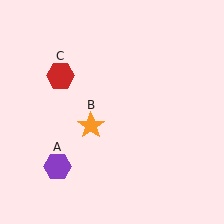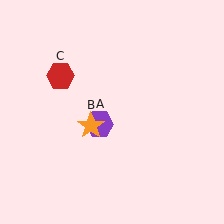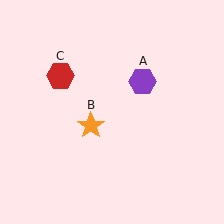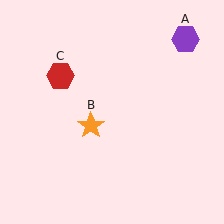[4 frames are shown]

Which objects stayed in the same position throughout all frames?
Orange star (object B) and red hexagon (object C) remained stationary.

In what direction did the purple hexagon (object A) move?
The purple hexagon (object A) moved up and to the right.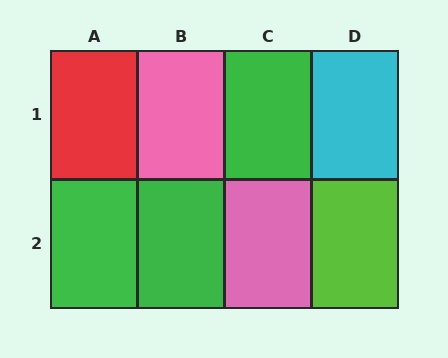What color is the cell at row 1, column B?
Pink.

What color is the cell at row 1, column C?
Green.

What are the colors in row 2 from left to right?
Green, green, pink, lime.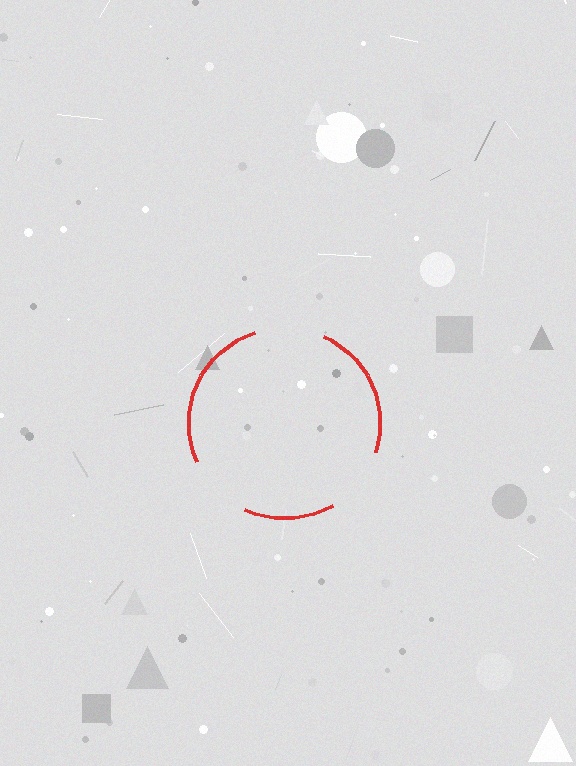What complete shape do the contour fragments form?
The contour fragments form a circle.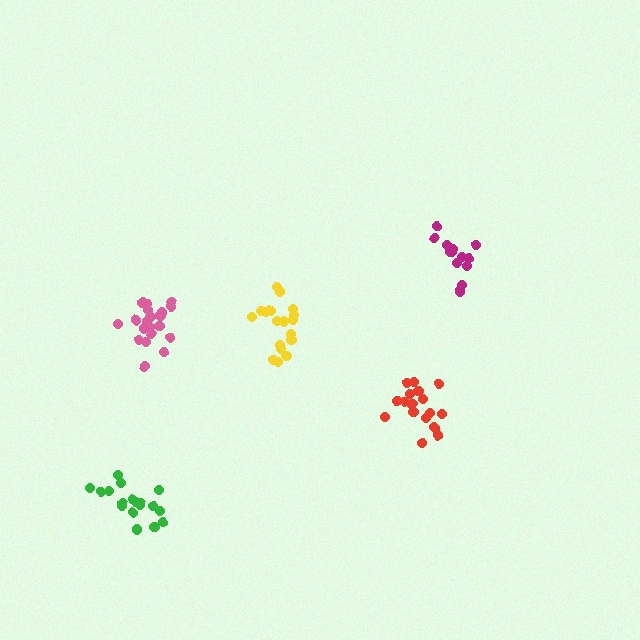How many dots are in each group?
Group 1: 18 dots, Group 2: 17 dots, Group 3: 20 dots, Group 4: 18 dots, Group 5: 14 dots (87 total).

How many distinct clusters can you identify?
There are 5 distinct clusters.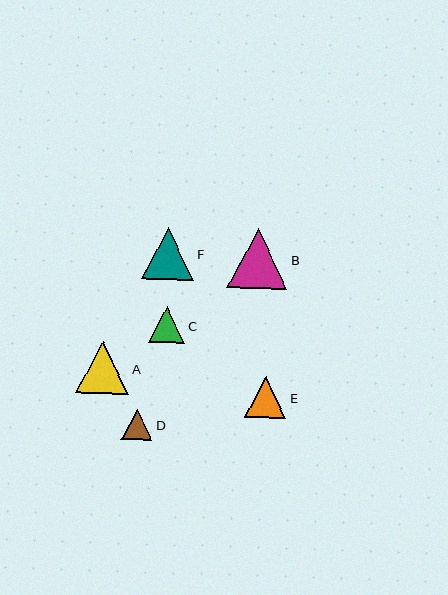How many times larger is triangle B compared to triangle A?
Triangle B is approximately 1.2 times the size of triangle A.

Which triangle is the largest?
Triangle B is the largest with a size of approximately 60 pixels.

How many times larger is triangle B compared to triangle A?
Triangle B is approximately 1.2 times the size of triangle A.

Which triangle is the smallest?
Triangle D is the smallest with a size of approximately 31 pixels.